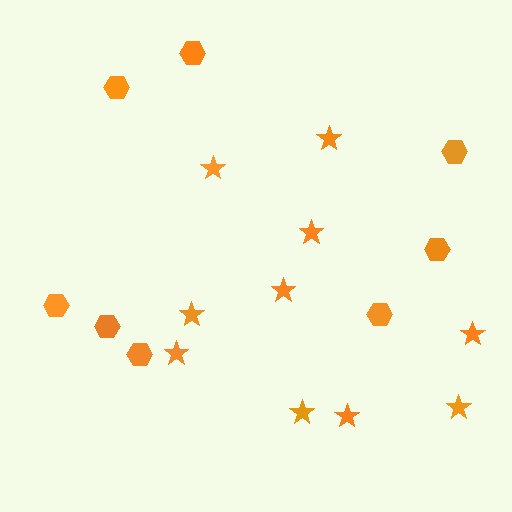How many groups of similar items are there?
There are 2 groups: one group of hexagons (8) and one group of stars (10).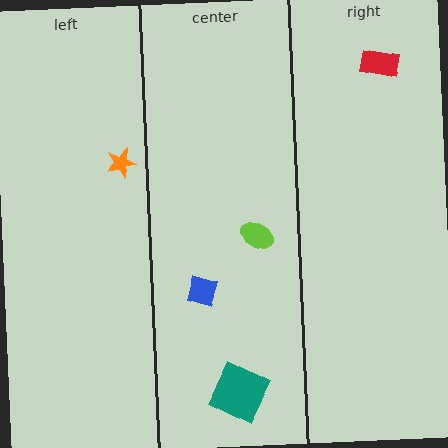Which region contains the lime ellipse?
The center region.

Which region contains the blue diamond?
The center region.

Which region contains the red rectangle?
The right region.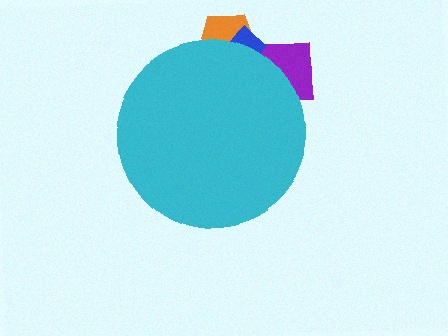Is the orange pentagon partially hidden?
Yes, the orange pentagon is partially hidden behind the cyan circle.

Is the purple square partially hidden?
Yes, the purple square is partially hidden behind the cyan circle.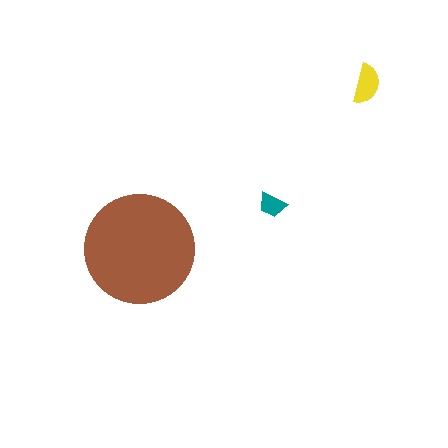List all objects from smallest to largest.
The teal trapezoid, the yellow semicircle, the brown circle.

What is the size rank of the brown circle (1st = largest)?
1st.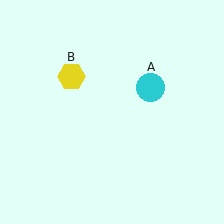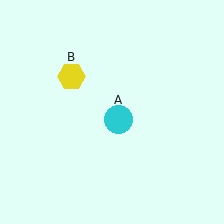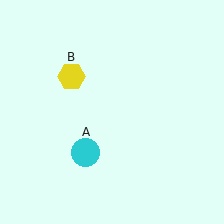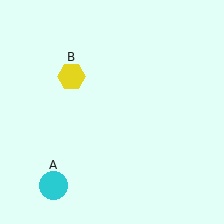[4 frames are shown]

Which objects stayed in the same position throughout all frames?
Yellow hexagon (object B) remained stationary.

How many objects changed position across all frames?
1 object changed position: cyan circle (object A).